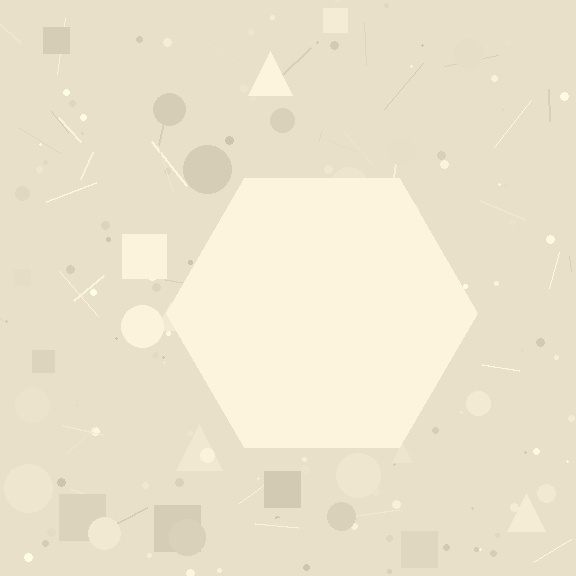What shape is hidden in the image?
A hexagon is hidden in the image.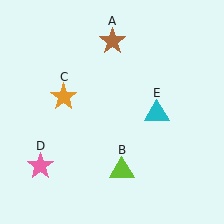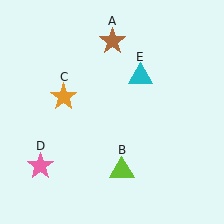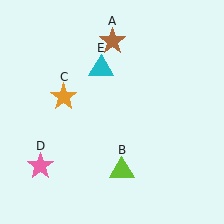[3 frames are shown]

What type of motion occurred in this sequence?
The cyan triangle (object E) rotated counterclockwise around the center of the scene.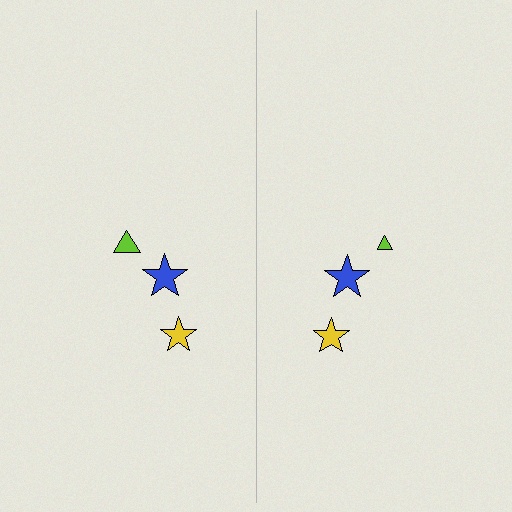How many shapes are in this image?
There are 6 shapes in this image.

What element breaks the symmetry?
The lime triangle on the right side has a different size than its mirror counterpart.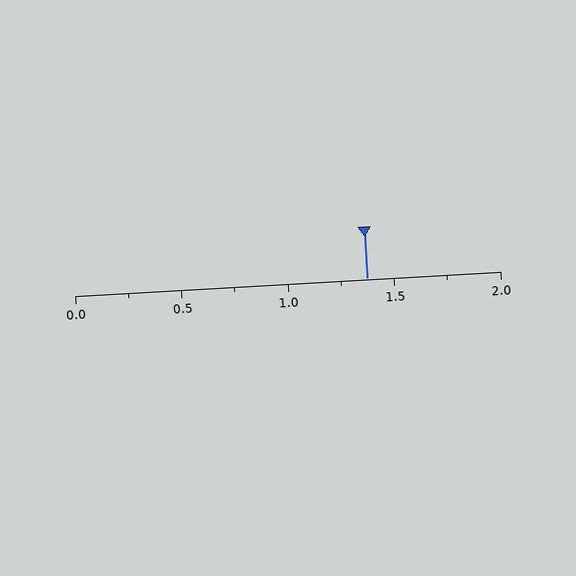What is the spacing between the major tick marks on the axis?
The major ticks are spaced 0.5 apart.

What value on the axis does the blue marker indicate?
The marker indicates approximately 1.38.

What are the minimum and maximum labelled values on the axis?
The axis runs from 0.0 to 2.0.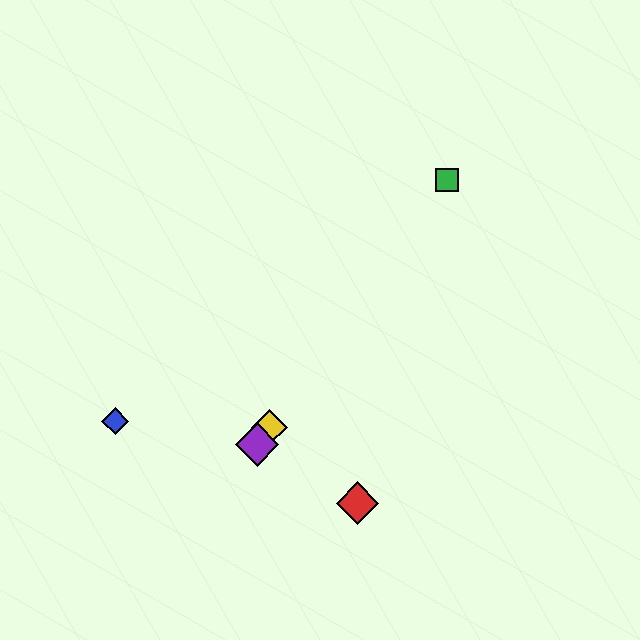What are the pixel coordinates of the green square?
The green square is at (447, 180).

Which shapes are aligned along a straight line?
The green square, the yellow diamond, the purple diamond are aligned along a straight line.